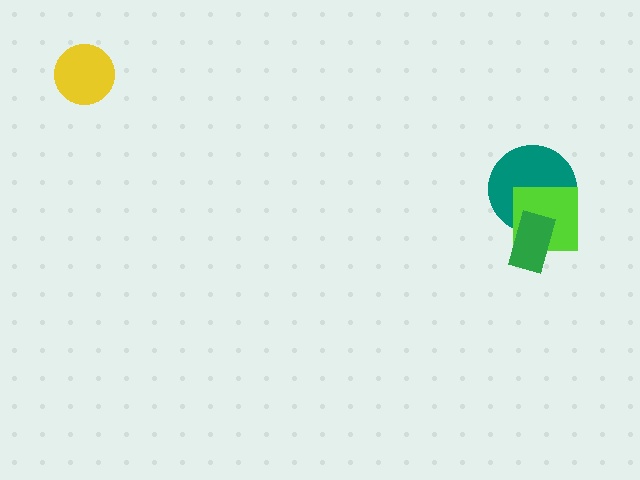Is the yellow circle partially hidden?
No, no other shape covers it.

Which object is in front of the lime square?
The green rectangle is in front of the lime square.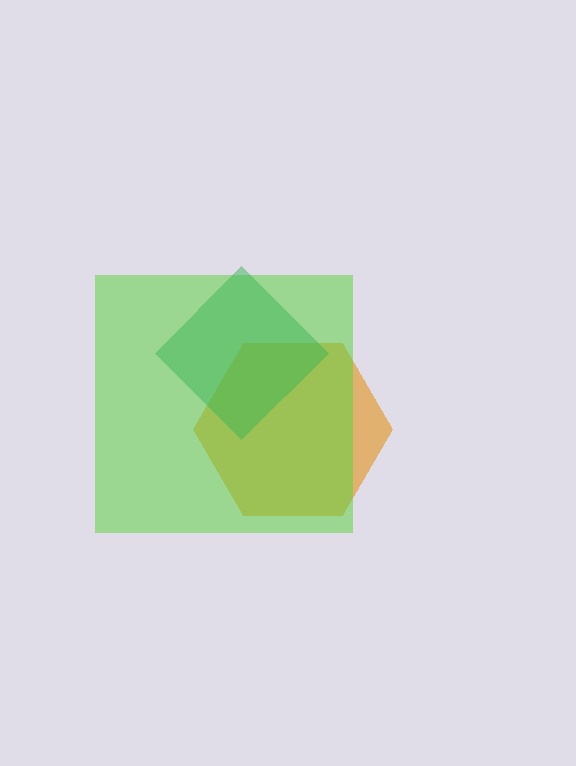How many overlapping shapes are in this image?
There are 3 overlapping shapes in the image.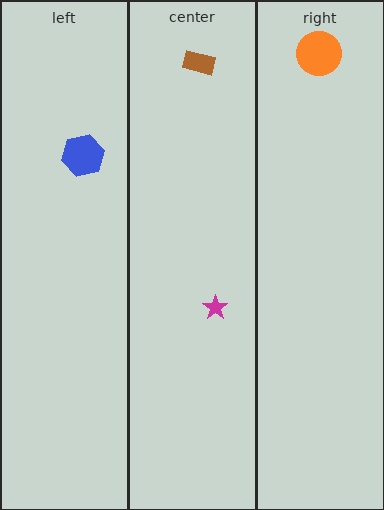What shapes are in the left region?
The blue hexagon.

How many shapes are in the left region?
1.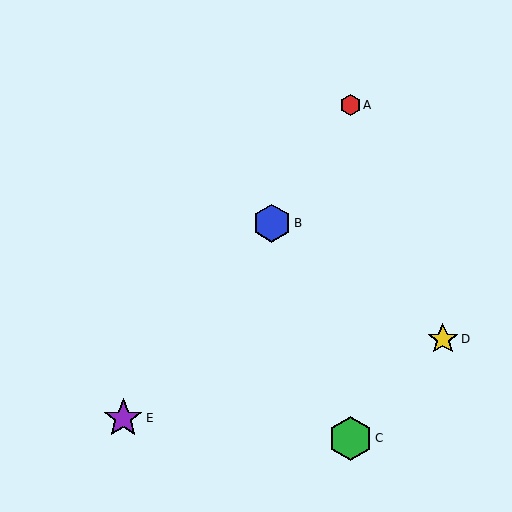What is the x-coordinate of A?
Object A is at x≈350.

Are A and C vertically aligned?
Yes, both are at x≈350.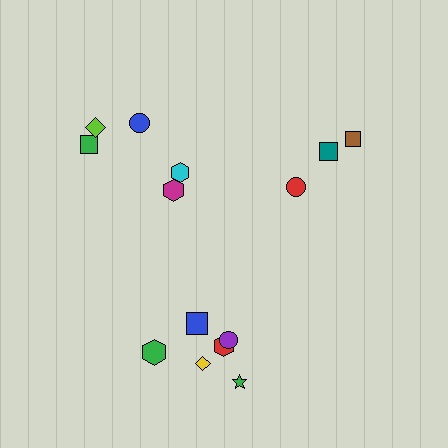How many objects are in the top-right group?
There are 3 objects.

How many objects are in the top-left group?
There are 5 objects.